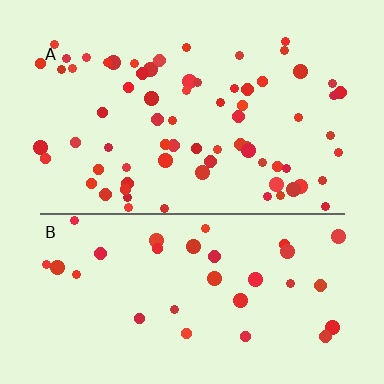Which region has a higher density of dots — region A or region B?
A (the top).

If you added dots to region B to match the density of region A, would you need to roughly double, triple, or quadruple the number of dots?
Approximately double.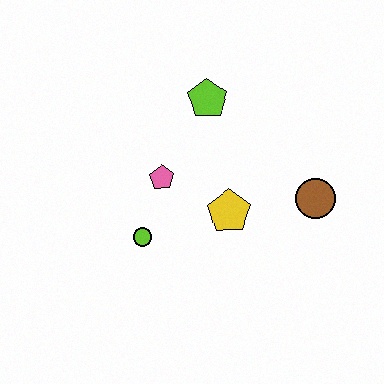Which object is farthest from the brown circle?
The lime circle is farthest from the brown circle.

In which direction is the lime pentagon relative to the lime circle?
The lime pentagon is above the lime circle.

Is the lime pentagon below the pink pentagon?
No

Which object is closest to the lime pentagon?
The pink pentagon is closest to the lime pentagon.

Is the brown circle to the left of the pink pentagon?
No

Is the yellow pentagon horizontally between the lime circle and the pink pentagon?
No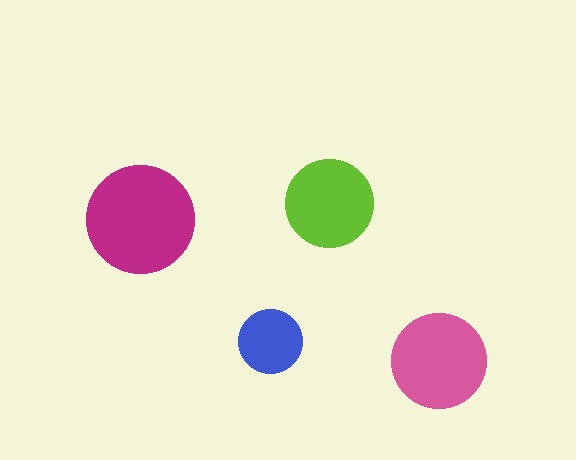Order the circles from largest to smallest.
the magenta one, the pink one, the lime one, the blue one.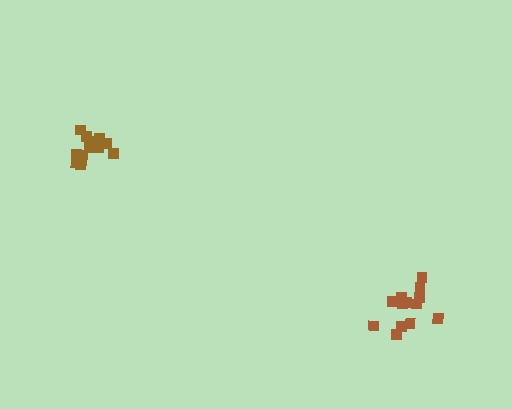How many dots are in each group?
Group 1: 15 dots, Group 2: 13 dots (28 total).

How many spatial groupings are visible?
There are 2 spatial groupings.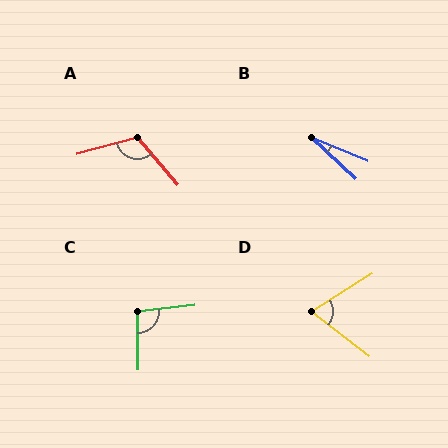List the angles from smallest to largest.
B (21°), D (70°), C (97°), A (115°).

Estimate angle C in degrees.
Approximately 97 degrees.